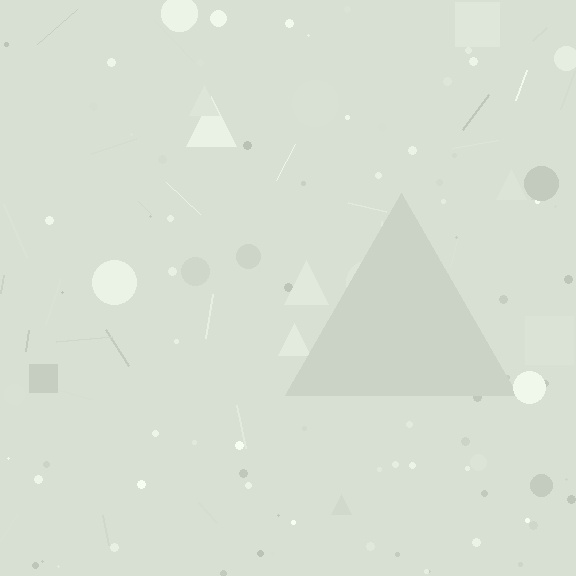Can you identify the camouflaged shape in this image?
The camouflaged shape is a triangle.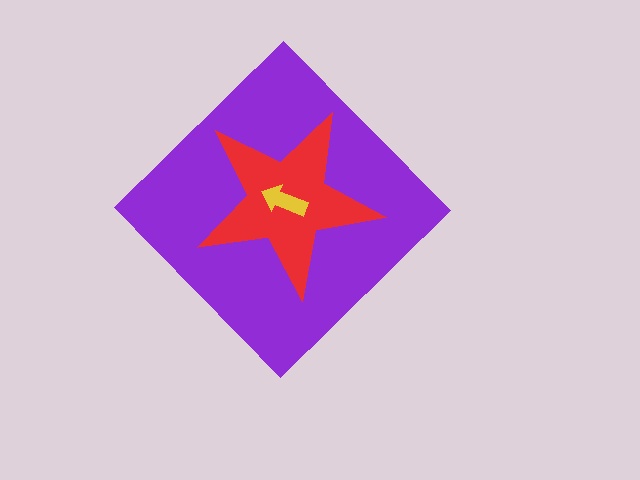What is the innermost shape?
The yellow arrow.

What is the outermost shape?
The purple diamond.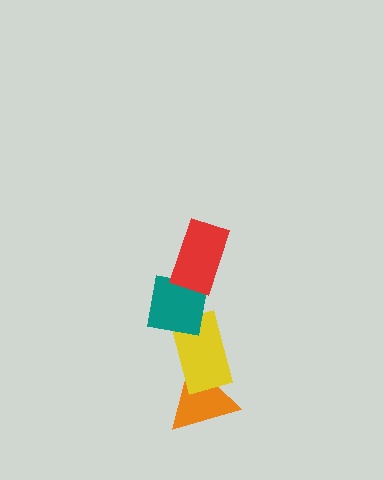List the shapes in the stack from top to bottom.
From top to bottom: the red rectangle, the teal square, the yellow rectangle, the orange triangle.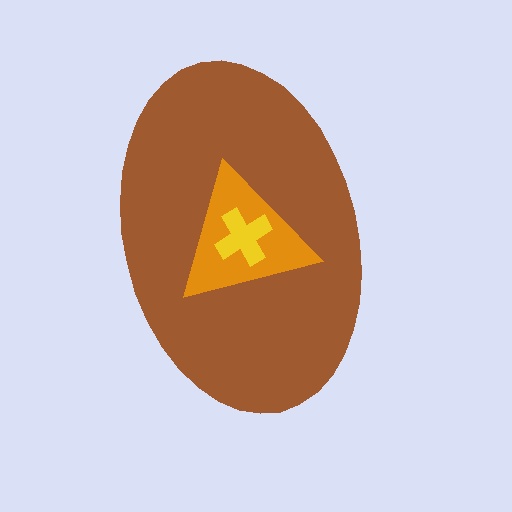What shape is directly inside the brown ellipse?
The orange triangle.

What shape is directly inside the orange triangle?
The yellow cross.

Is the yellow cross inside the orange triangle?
Yes.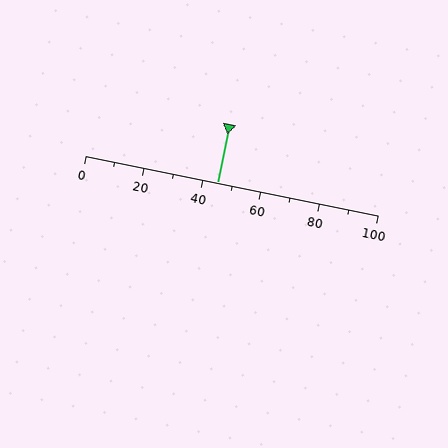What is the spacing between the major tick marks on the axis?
The major ticks are spaced 20 apart.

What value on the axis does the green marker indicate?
The marker indicates approximately 45.